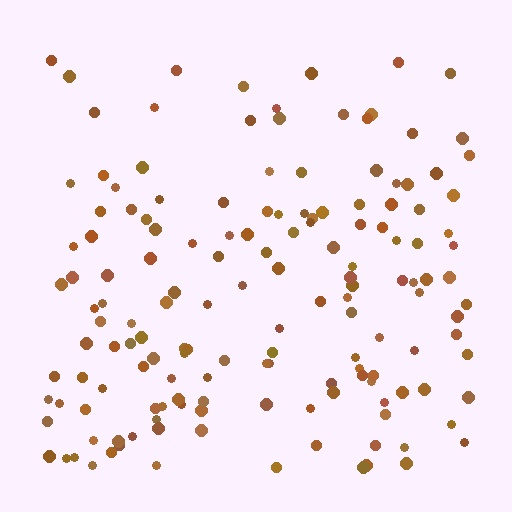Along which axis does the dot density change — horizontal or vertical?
Vertical.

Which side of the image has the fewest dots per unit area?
The top.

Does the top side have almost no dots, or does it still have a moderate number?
Still a moderate number, just noticeably fewer than the bottom.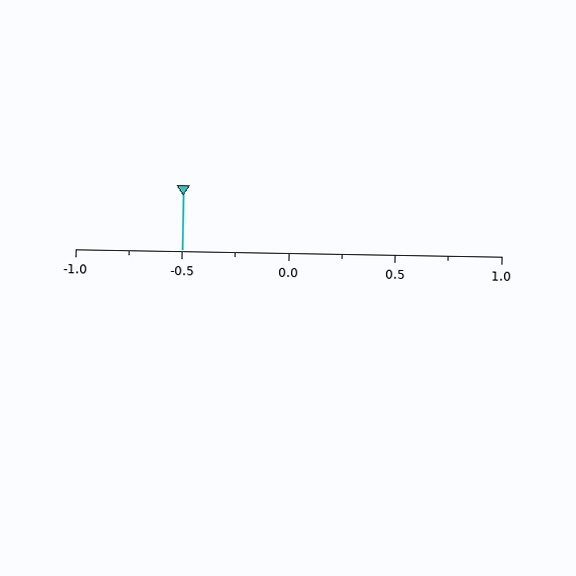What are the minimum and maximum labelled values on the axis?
The axis runs from -1.0 to 1.0.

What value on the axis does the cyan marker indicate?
The marker indicates approximately -0.5.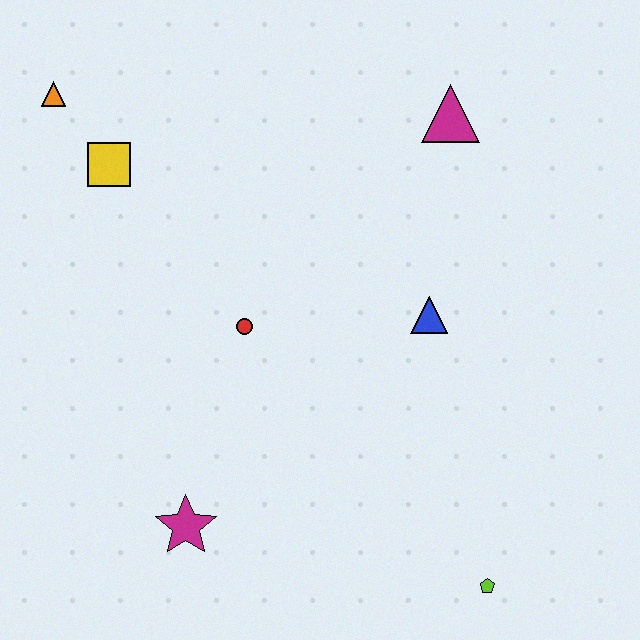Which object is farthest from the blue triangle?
The orange triangle is farthest from the blue triangle.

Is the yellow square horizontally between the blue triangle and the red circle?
No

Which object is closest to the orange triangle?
The yellow square is closest to the orange triangle.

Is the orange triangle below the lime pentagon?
No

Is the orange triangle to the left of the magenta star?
Yes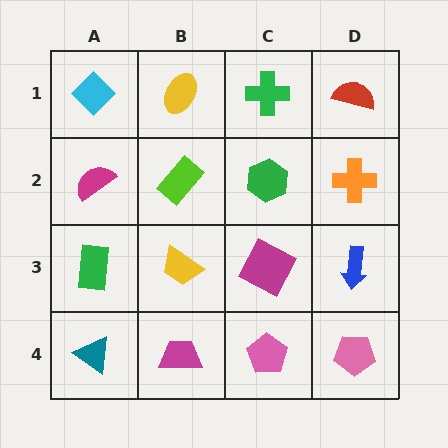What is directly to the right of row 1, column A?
A yellow ellipse.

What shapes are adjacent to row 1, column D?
An orange cross (row 2, column D), a green cross (row 1, column C).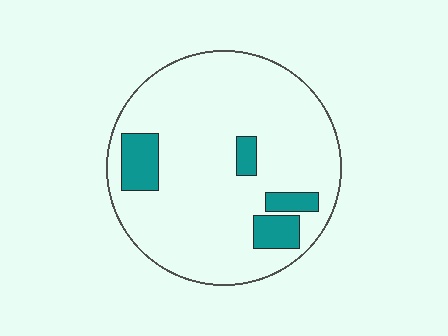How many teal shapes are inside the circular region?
4.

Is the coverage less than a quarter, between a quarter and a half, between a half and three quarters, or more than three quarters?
Less than a quarter.